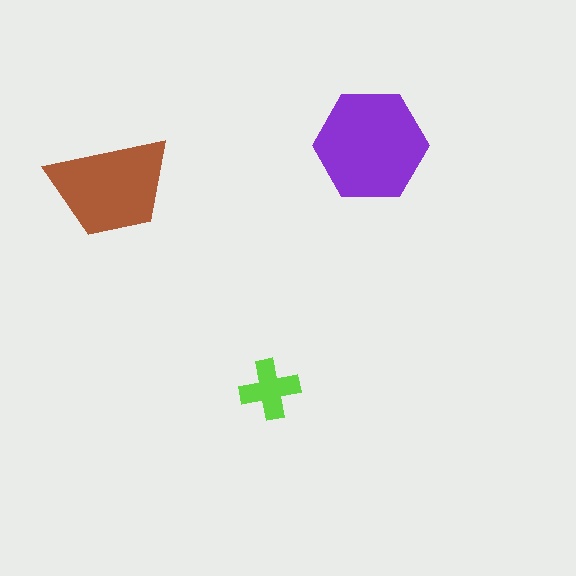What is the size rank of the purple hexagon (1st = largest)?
1st.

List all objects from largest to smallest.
The purple hexagon, the brown trapezoid, the lime cross.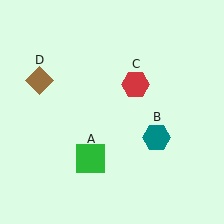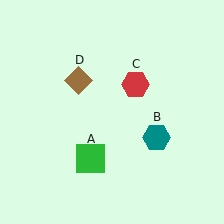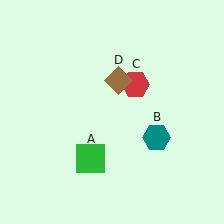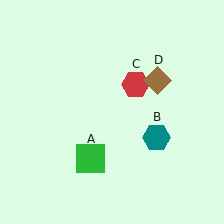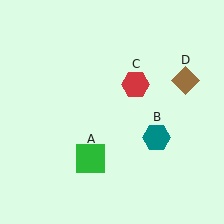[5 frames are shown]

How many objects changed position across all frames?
1 object changed position: brown diamond (object D).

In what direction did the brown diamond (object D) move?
The brown diamond (object D) moved right.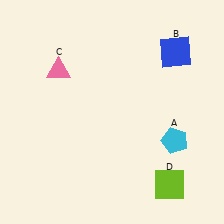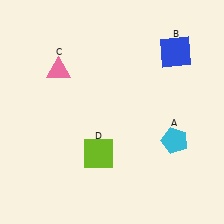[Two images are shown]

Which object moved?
The lime square (D) moved left.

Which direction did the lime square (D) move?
The lime square (D) moved left.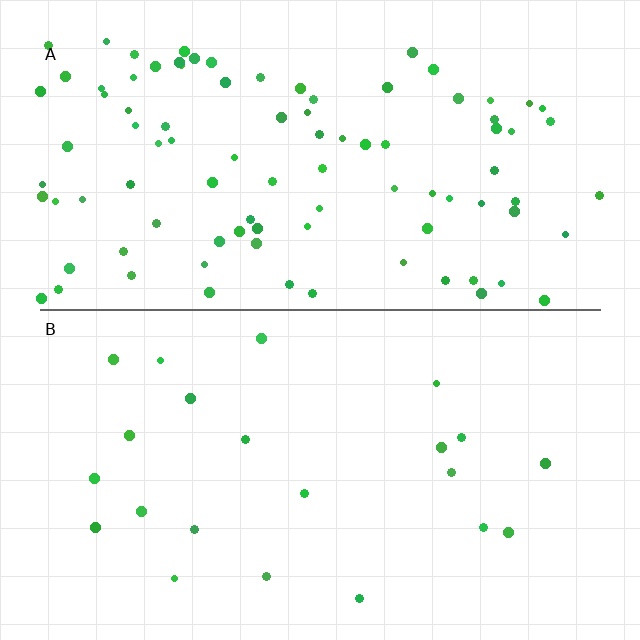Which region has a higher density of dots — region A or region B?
A (the top).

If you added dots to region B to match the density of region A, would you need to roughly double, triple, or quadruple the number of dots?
Approximately quadruple.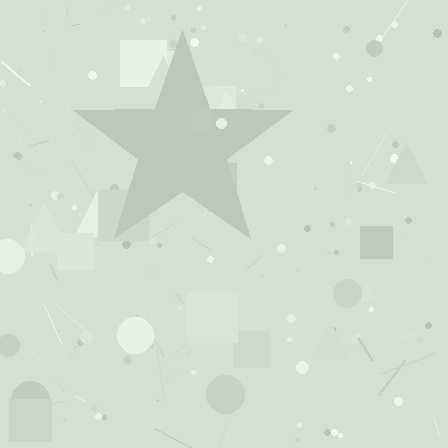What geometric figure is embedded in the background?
A star is embedded in the background.